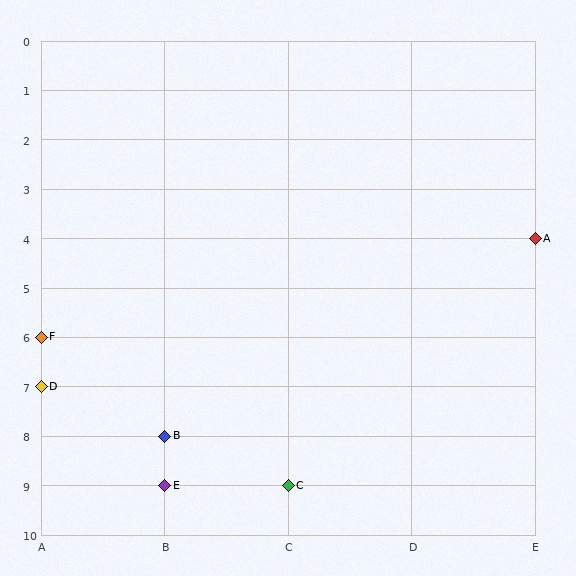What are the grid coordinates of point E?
Point E is at grid coordinates (B, 9).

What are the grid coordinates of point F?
Point F is at grid coordinates (A, 6).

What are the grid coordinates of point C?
Point C is at grid coordinates (C, 9).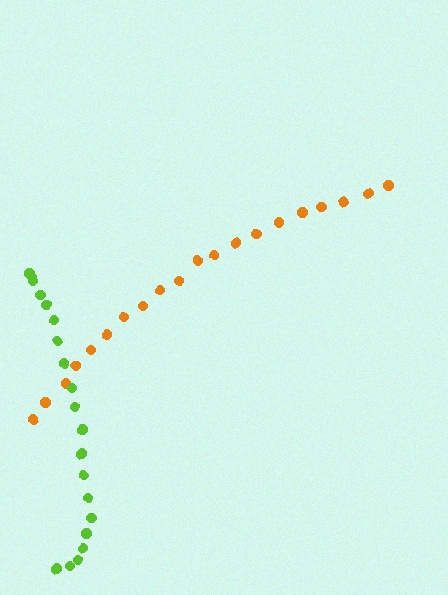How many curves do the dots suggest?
There are 2 distinct paths.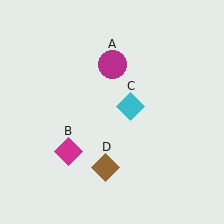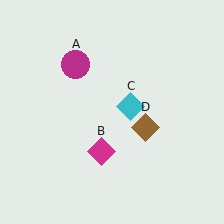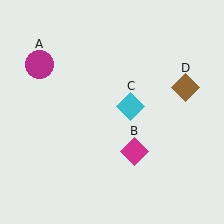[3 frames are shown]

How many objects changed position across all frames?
3 objects changed position: magenta circle (object A), magenta diamond (object B), brown diamond (object D).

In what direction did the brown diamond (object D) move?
The brown diamond (object D) moved up and to the right.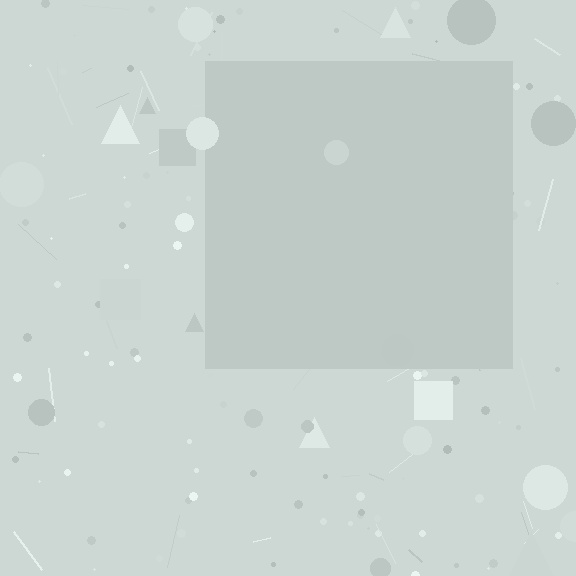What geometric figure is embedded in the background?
A square is embedded in the background.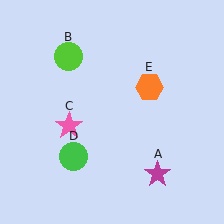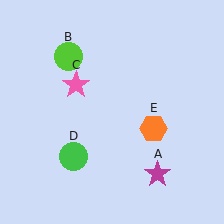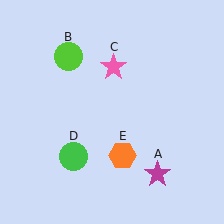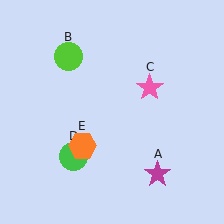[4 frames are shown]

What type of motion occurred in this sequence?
The pink star (object C), orange hexagon (object E) rotated clockwise around the center of the scene.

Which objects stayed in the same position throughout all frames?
Magenta star (object A) and lime circle (object B) and green circle (object D) remained stationary.